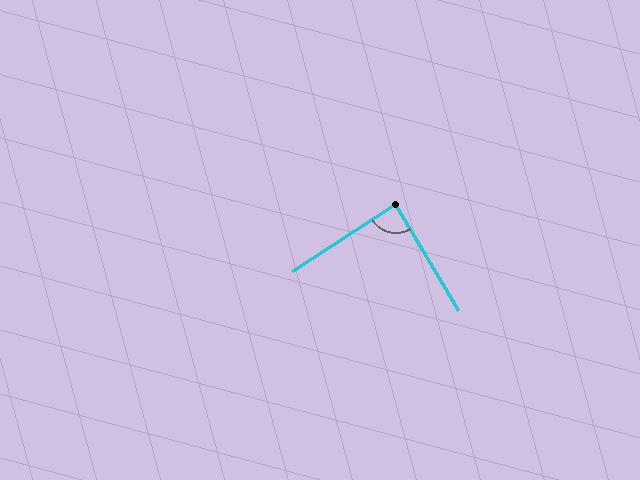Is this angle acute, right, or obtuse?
It is approximately a right angle.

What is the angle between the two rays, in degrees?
Approximately 88 degrees.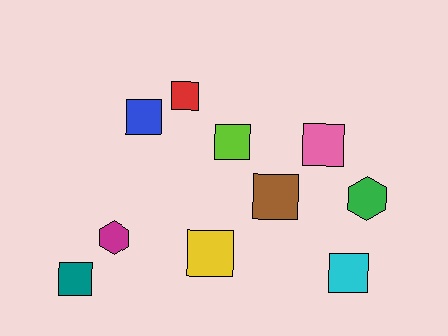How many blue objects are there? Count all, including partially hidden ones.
There is 1 blue object.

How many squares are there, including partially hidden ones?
There are 8 squares.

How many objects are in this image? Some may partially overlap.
There are 10 objects.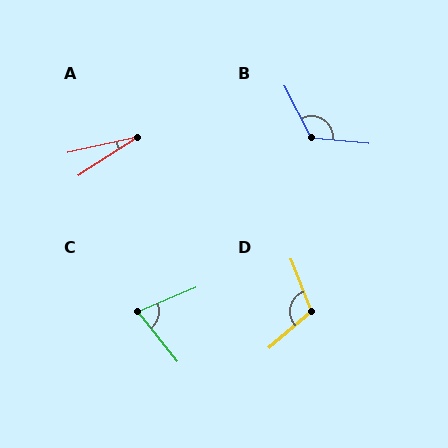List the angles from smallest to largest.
A (20°), C (75°), D (110°), B (122°).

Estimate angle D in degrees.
Approximately 110 degrees.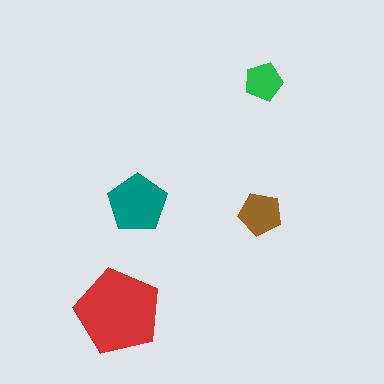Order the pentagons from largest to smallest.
the red one, the teal one, the brown one, the green one.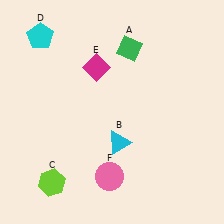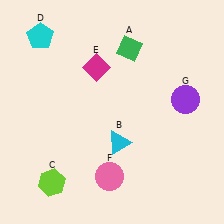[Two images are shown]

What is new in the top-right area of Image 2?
A purple circle (G) was added in the top-right area of Image 2.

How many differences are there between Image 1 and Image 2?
There is 1 difference between the two images.